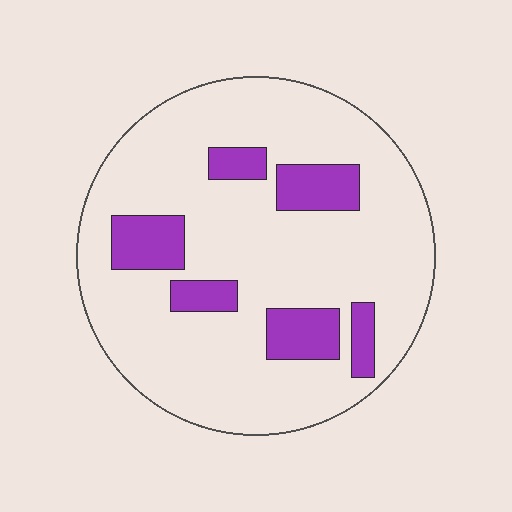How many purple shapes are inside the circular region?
6.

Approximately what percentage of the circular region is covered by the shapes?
Approximately 20%.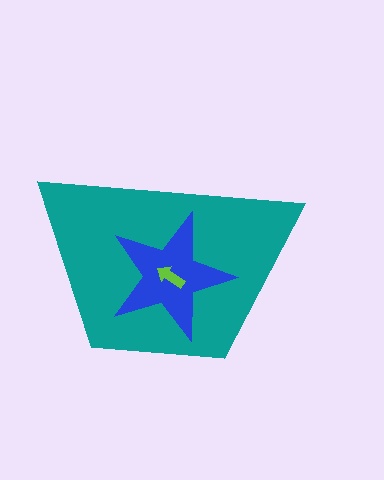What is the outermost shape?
The teal trapezoid.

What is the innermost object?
The lime arrow.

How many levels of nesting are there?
3.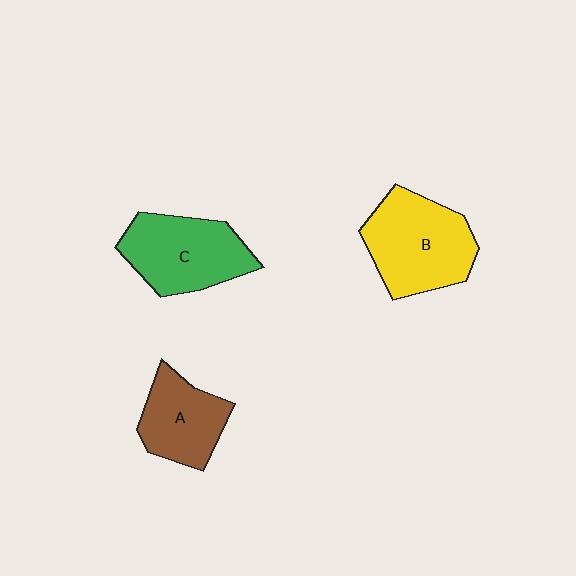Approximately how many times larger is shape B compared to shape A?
Approximately 1.4 times.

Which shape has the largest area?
Shape B (yellow).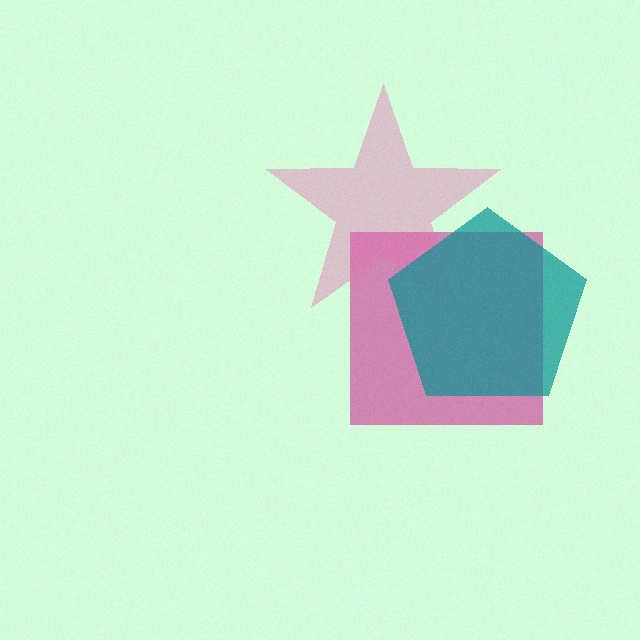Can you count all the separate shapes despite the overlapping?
Yes, there are 3 separate shapes.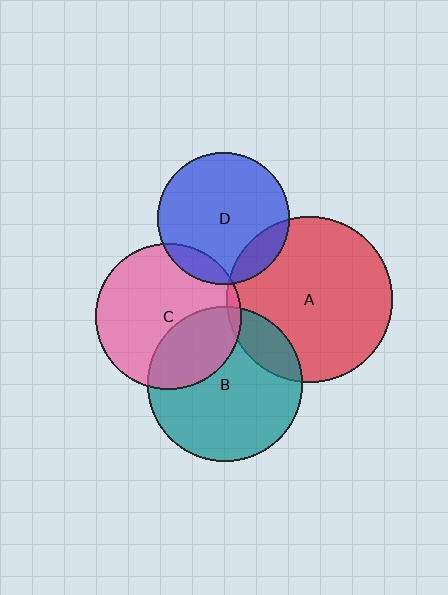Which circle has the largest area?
Circle A (red).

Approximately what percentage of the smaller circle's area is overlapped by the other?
Approximately 10%.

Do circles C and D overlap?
Yes.